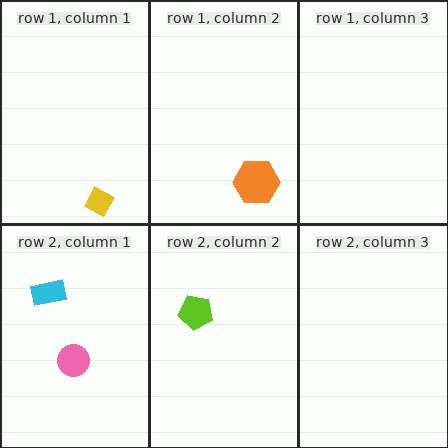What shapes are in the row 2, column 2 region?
The lime pentagon.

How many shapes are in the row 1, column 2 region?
1.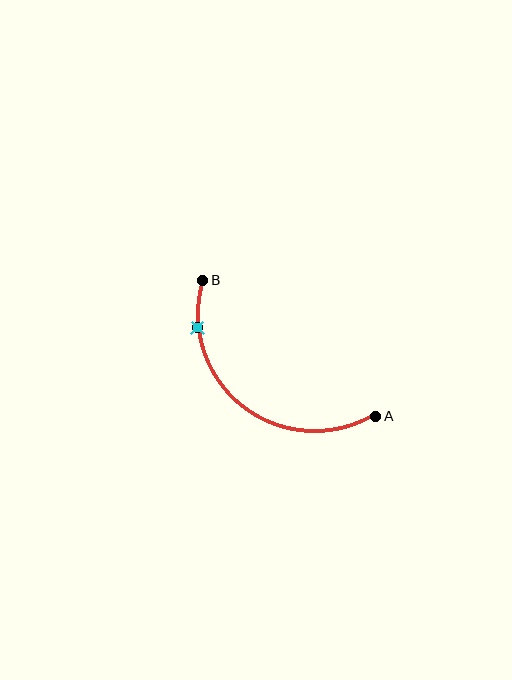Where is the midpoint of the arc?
The arc midpoint is the point on the curve farthest from the straight line joining A and B. It sits below and to the left of that line.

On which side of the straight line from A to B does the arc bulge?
The arc bulges below and to the left of the straight line connecting A and B.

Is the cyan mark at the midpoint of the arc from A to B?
No. The cyan mark lies on the arc but is closer to endpoint B. The arc midpoint would be at the point on the curve equidistant along the arc from both A and B.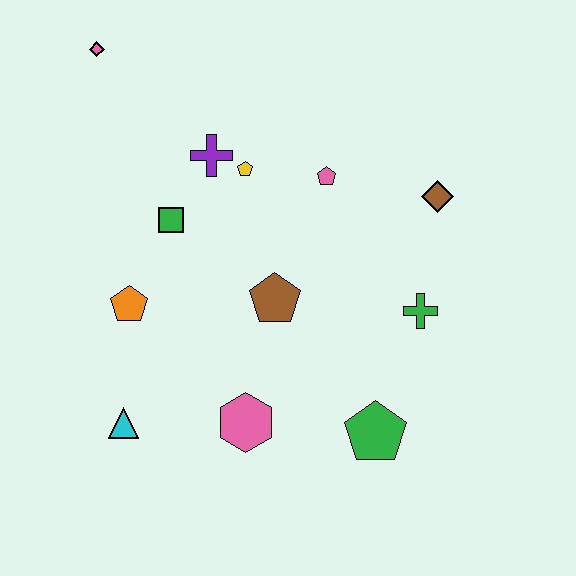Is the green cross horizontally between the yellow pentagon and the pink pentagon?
No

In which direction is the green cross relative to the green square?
The green cross is to the right of the green square.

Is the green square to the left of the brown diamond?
Yes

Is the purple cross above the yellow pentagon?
Yes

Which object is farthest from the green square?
The green pentagon is farthest from the green square.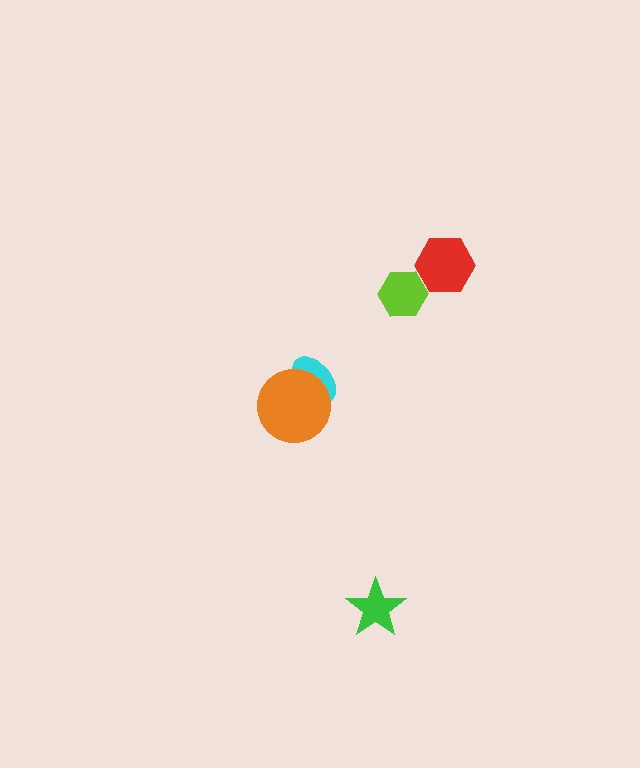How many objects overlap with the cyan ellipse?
1 object overlaps with the cyan ellipse.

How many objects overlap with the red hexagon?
0 objects overlap with the red hexagon.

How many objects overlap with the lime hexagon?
0 objects overlap with the lime hexagon.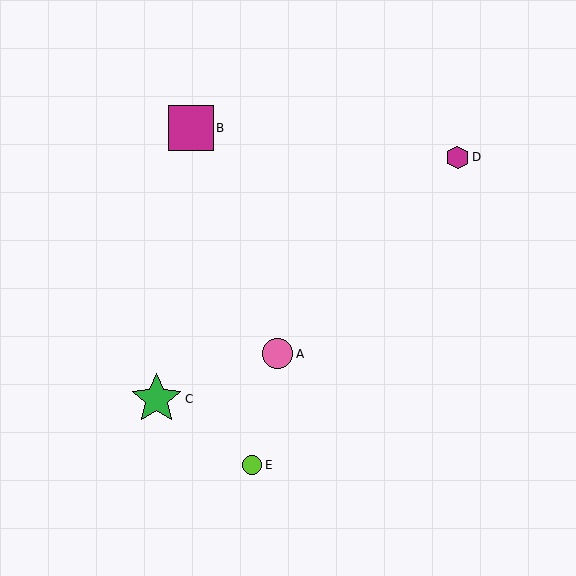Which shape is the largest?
The green star (labeled C) is the largest.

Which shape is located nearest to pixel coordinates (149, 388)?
The green star (labeled C) at (157, 399) is nearest to that location.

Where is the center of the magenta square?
The center of the magenta square is at (191, 128).